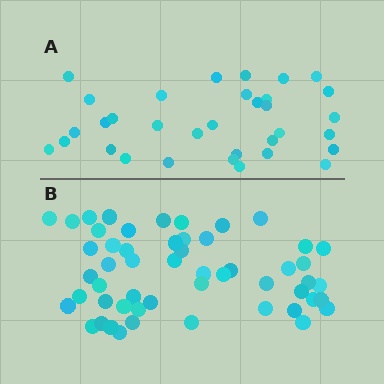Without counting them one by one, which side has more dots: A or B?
Region B (the bottom region) has more dots.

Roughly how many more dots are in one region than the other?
Region B has approximately 20 more dots than region A.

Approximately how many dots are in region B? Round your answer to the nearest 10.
About 50 dots. (The exact count is 53, which rounds to 50.)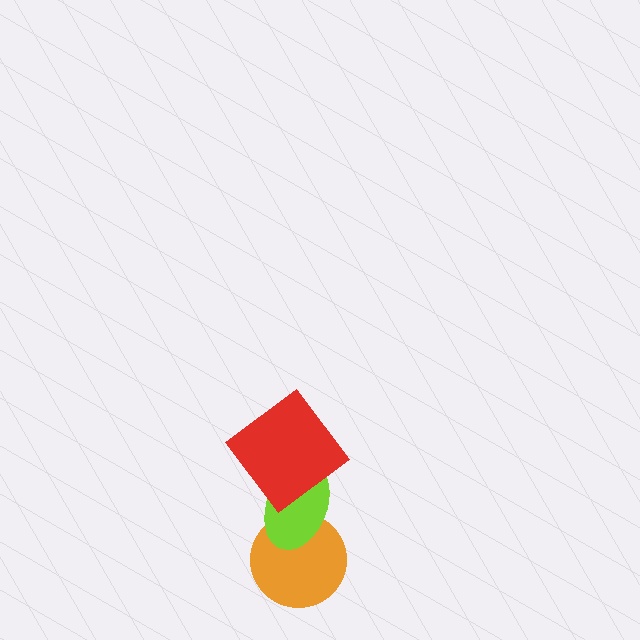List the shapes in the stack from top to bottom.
From top to bottom: the red diamond, the lime ellipse, the orange circle.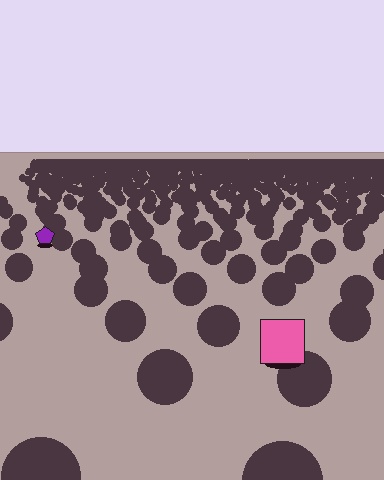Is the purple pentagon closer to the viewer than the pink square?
No. The pink square is closer — you can tell from the texture gradient: the ground texture is coarser near it.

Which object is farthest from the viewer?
The purple pentagon is farthest from the viewer. It appears smaller and the ground texture around it is denser.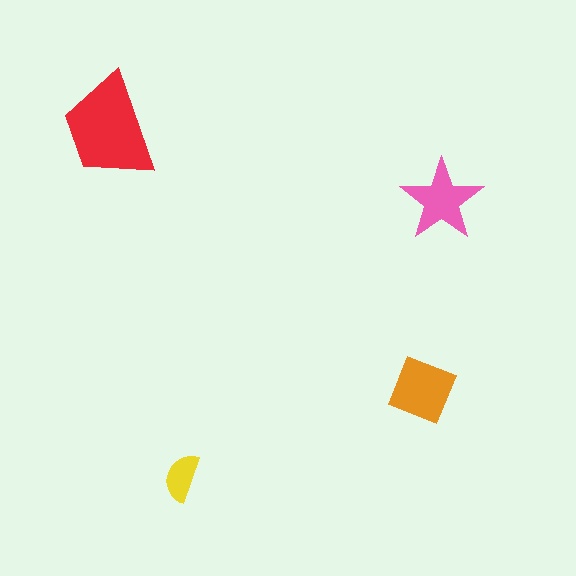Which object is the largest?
The red trapezoid.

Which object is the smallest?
The yellow semicircle.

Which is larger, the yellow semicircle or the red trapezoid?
The red trapezoid.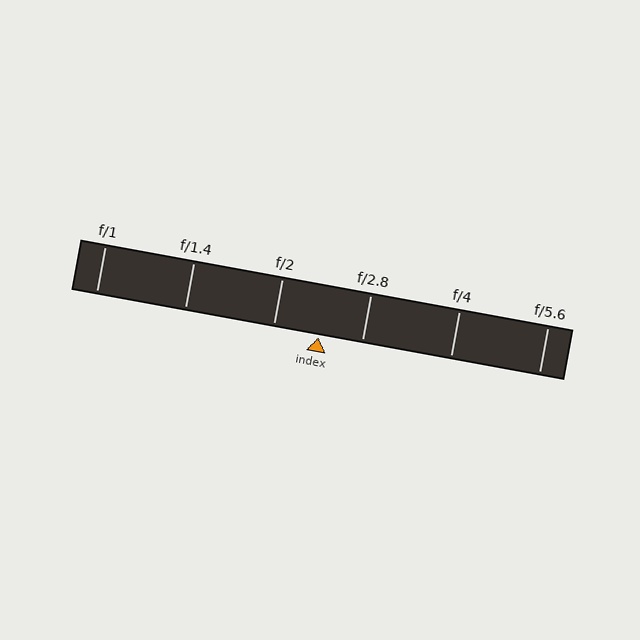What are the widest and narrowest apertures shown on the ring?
The widest aperture shown is f/1 and the narrowest is f/5.6.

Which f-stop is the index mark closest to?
The index mark is closest to f/2.8.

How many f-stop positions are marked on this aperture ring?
There are 6 f-stop positions marked.